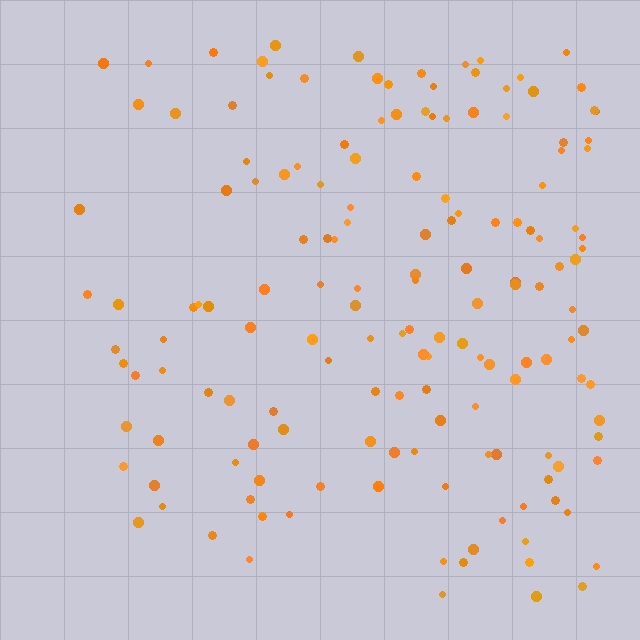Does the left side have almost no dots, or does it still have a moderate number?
Still a moderate number, just noticeably fewer than the right.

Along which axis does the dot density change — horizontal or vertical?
Horizontal.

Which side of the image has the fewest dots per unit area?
The left.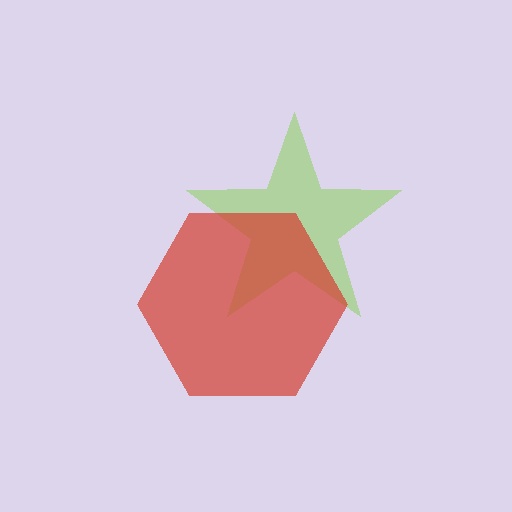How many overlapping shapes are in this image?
There are 2 overlapping shapes in the image.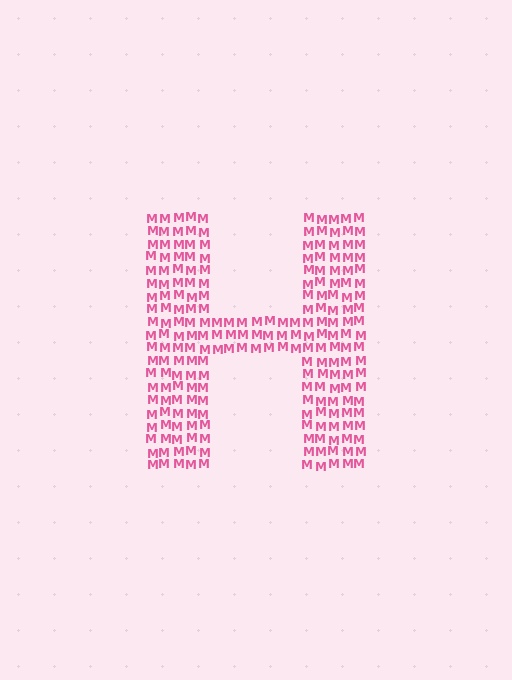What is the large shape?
The large shape is the letter H.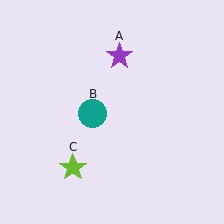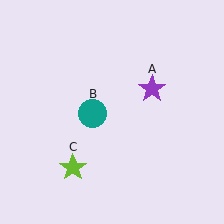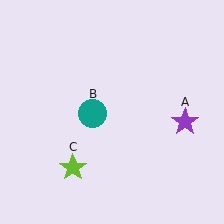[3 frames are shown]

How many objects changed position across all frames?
1 object changed position: purple star (object A).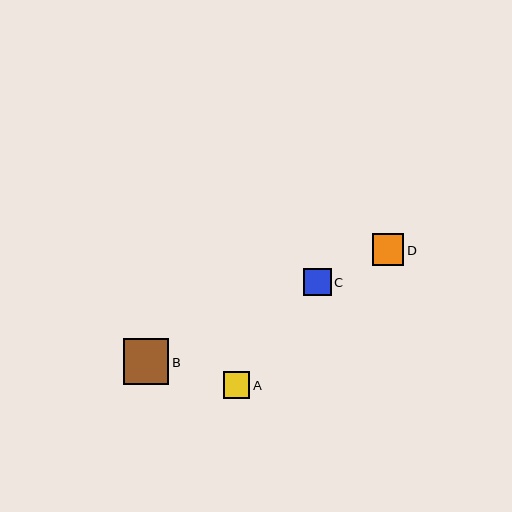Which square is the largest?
Square B is the largest with a size of approximately 45 pixels.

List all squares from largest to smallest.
From largest to smallest: B, D, C, A.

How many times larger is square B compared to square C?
Square B is approximately 1.7 times the size of square C.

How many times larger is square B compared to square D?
Square B is approximately 1.4 times the size of square D.